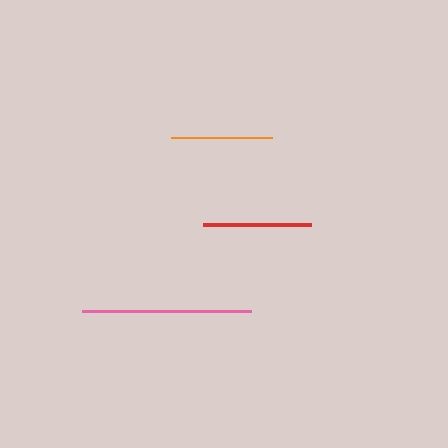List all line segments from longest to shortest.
From longest to shortest: pink, red, orange.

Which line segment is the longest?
The pink line is the longest at approximately 169 pixels.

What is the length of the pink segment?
The pink segment is approximately 169 pixels long.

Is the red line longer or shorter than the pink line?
The pink line is longer than the red line.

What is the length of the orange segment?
The orange segment is approximately 101 pixels long.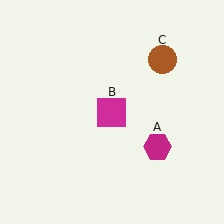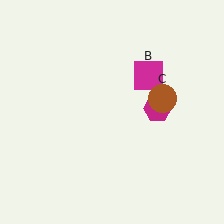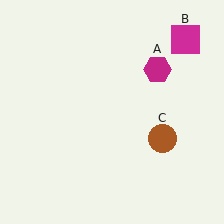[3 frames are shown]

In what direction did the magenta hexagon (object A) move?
The magenta hexagon (object A) moved up.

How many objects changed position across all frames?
3 objects changed position: magenta hexagon (object A), magenta square (object B), brown circle (object C).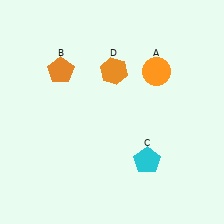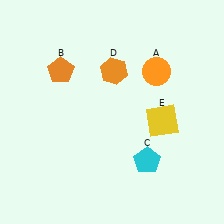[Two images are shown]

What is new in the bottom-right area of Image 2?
A yellow square (E) was added in the bottom-right area of Image 2.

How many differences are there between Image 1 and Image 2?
There is 1 difference between the two images.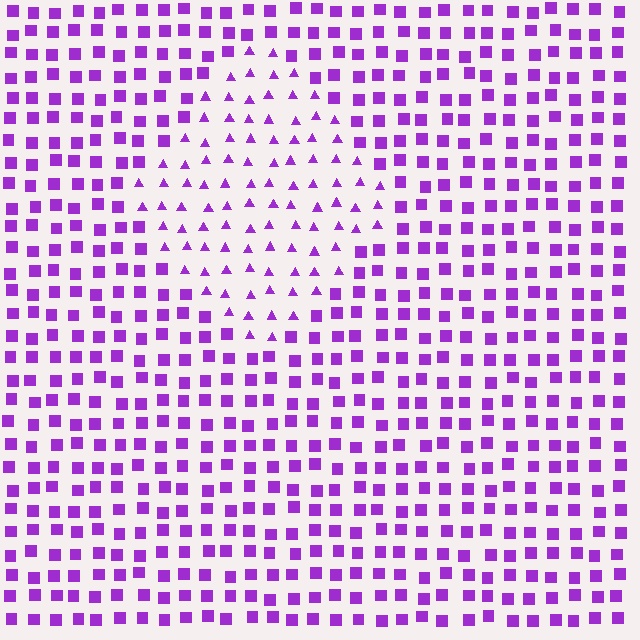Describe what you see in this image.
The image is filled with small purple elements arranged in a uniform grid. A diamond-shaped region contains triangles, while the surrounding area contains squares. The boundary is defined purely by the change in element shape.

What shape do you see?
I see a diamond.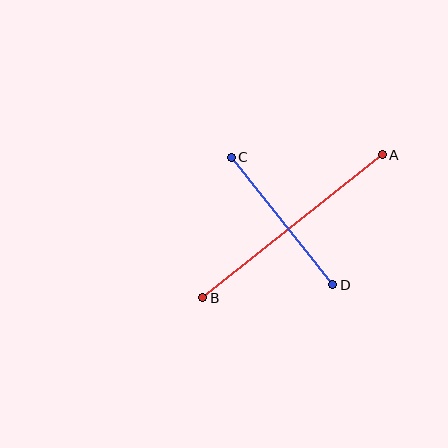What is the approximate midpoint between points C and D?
The midpoint is at approximately (282, 221) pixels.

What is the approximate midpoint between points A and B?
The midpoint is at approximately (293, 226) pixels.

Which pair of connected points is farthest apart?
Points A and B are farthest apart.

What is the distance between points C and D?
The distance is approximately 163 pixels.